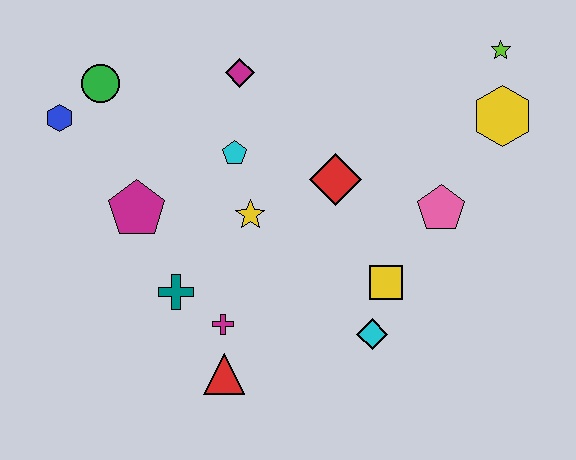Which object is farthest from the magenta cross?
The lime star is farthest from the magenta cross.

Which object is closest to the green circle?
The blue hexagon is closest to the green circle.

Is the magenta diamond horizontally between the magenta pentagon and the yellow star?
Yes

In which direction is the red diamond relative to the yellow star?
The red diamond is to the right of the yellow star.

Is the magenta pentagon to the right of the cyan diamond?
No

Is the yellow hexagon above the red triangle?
Yes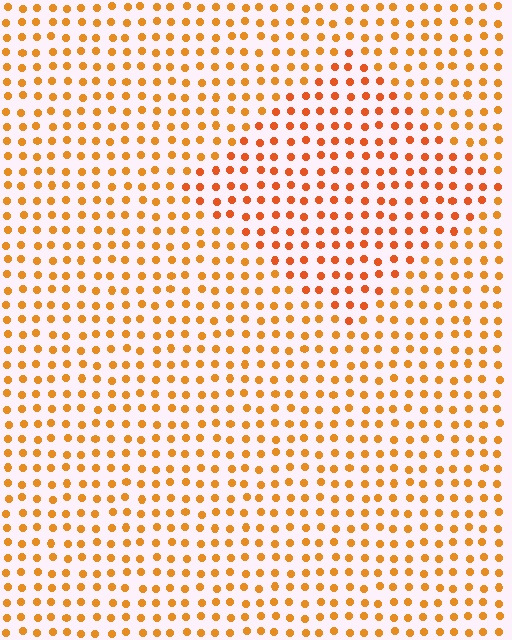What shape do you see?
I see a diamond.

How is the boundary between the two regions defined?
The boundary is defined purely by a slight shift in hue (about 18 degrees). Spacing, size, and orientation are identical on both sides.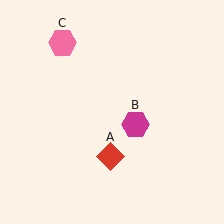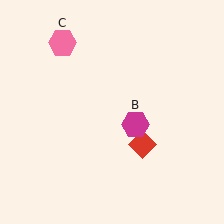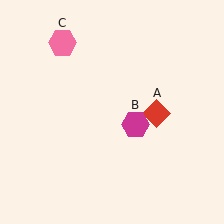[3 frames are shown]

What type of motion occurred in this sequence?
The red diamond (object A) rotated counterclockwise around the center of the scene.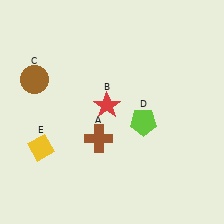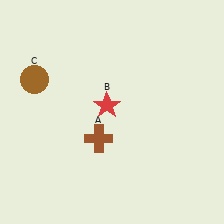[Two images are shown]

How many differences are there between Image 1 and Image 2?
There are 2 differences between the two images.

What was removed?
The yellow diamond (E), the lime pentagon (D) were removed in Image 2.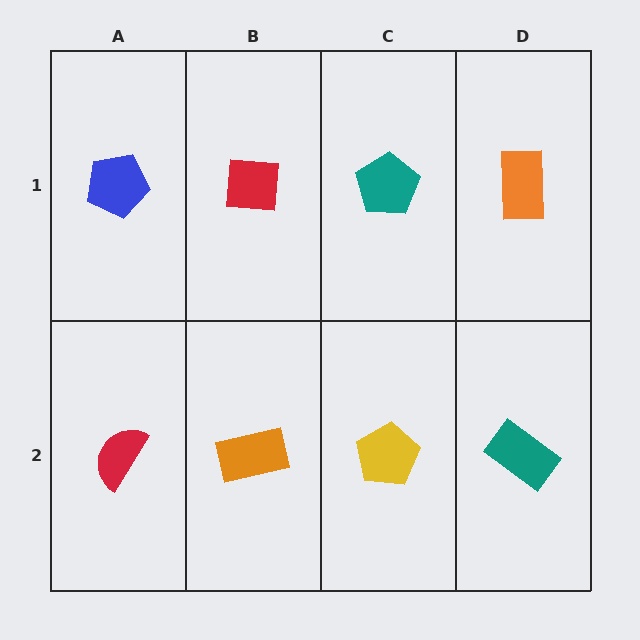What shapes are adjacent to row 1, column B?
An orange rectangle (row 2, column B), a blue pentagon (row 1, column A), a teal pentagon (row 1, column C).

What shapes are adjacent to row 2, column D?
An orange rectangle (row 1, column D), a yellow pentagon (row 2, column C).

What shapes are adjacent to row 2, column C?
A teal pentagon (row 1, column C), an orange rectangle (row 2, column B), a teal rectangle (row 2, column D).